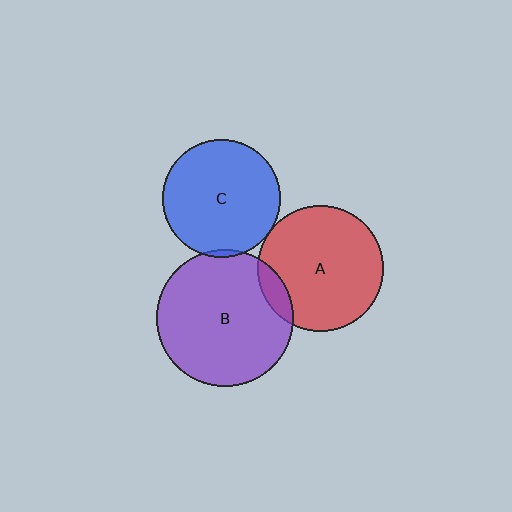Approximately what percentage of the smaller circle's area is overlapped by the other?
Approximately 5%.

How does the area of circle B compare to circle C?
Approximately 1.3 times.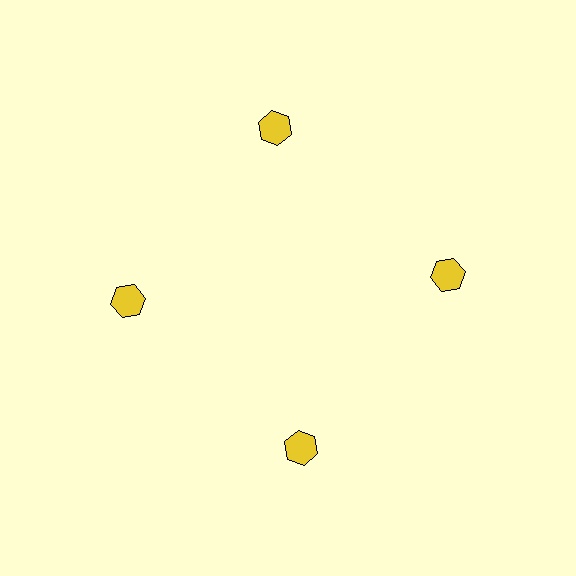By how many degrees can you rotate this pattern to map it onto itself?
The pattern maps onto itself every 90 degrees of rotation.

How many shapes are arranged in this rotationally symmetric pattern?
There are 4 shapes, arranged in 4 groups of 1.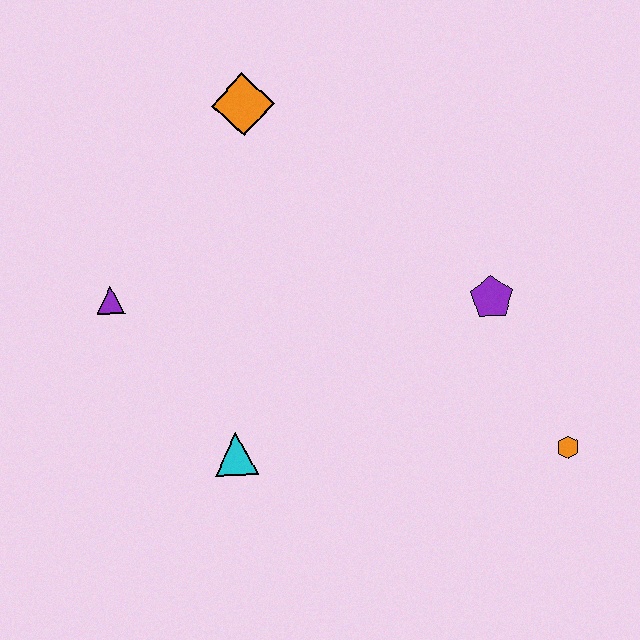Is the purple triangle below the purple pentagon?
No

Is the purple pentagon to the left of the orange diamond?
No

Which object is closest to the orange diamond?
The purple triangle is closest to the orange diamond.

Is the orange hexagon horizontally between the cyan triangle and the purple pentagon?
No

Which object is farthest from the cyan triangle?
The orange diamond is farthest from the cyan triangle.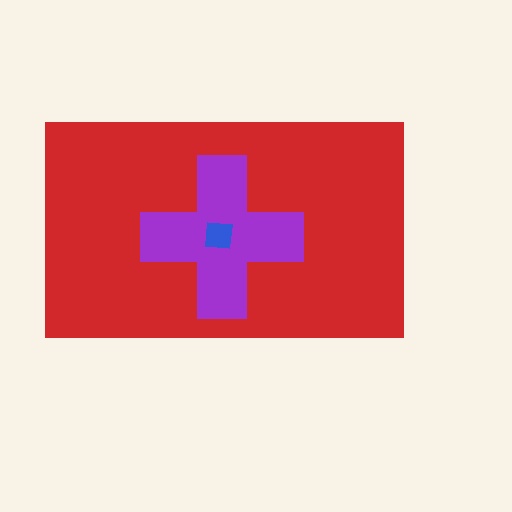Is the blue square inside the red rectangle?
Yes.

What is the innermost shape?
The blue square.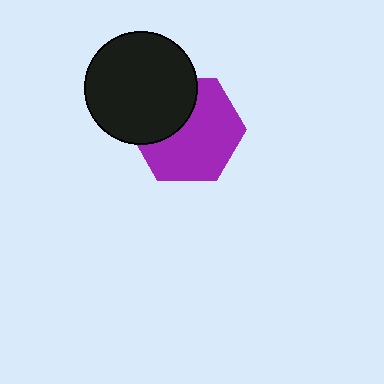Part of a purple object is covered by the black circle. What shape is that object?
It is a hexagon.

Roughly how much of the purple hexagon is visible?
Most of it is visible (roughly 66%).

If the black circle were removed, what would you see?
You would see the complete purple hexagon.